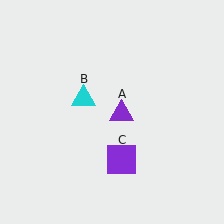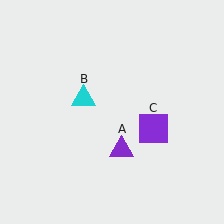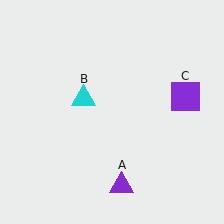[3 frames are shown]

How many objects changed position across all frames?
2 objects changed position: purple triangle (object A), purple square (object C).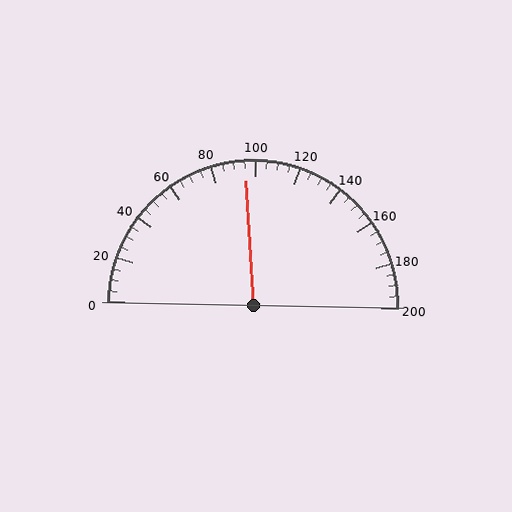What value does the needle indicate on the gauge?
The needle indicates approximately 95.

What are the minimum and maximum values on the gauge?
The gauge ranges from 0 to 200.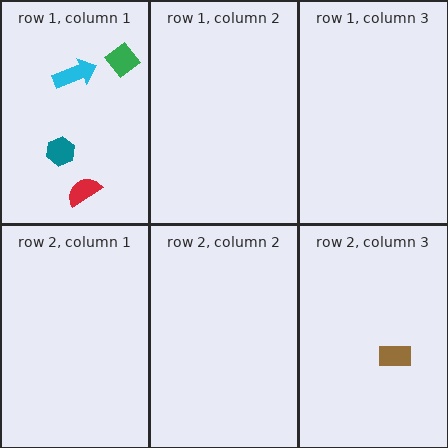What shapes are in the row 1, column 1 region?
The cyan arrow, the teal hexagon, the red semicircle, the green diamond.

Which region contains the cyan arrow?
The row 1, column 1 region.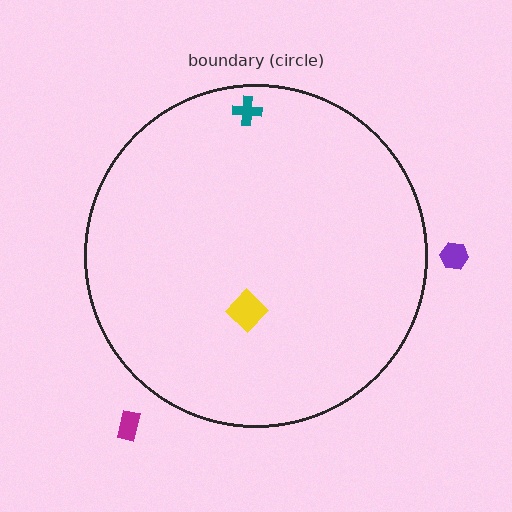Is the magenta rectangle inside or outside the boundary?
Outside.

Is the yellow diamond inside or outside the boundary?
Inside.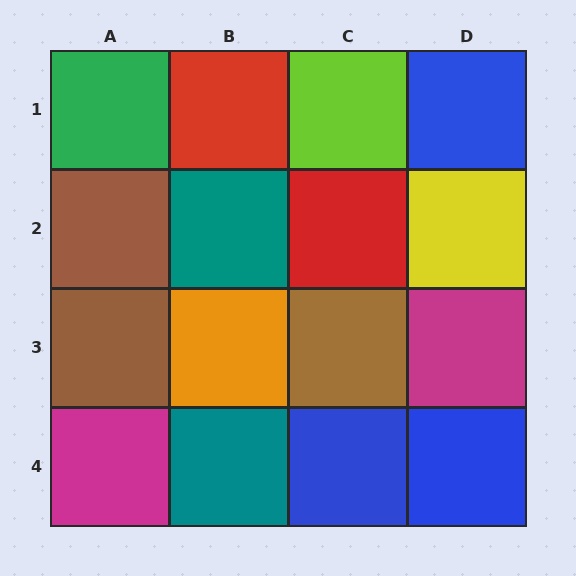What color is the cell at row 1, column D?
Blue.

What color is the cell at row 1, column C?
Lime.